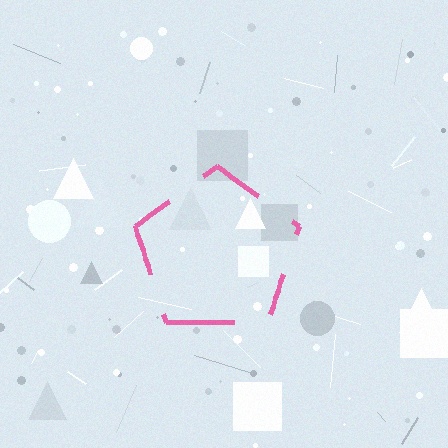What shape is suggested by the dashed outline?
The dashed outline suggests a pentagon.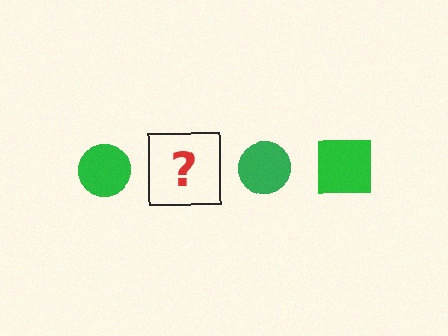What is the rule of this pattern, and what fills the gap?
The rule is that the pattern cycles through circle, square shapes in green. The gap should be filled with a green square.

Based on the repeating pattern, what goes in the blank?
The blank should be a green square.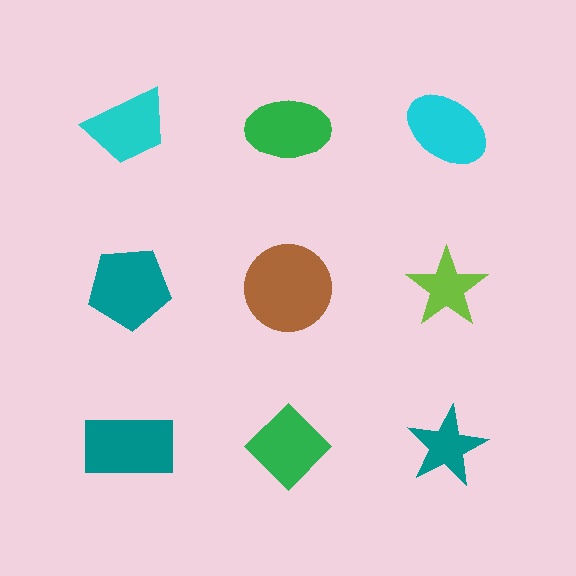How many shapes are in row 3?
3 shapes.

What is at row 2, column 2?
A brown circle.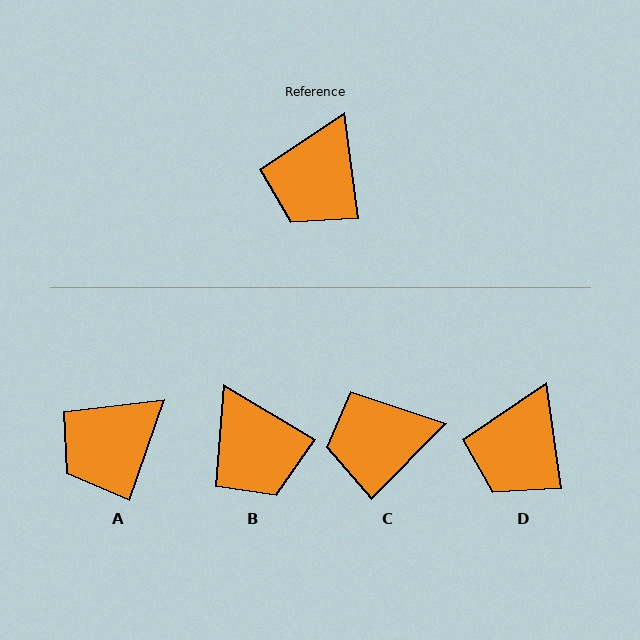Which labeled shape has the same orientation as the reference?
D.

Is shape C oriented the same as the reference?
No, it is off by about 53 degrees.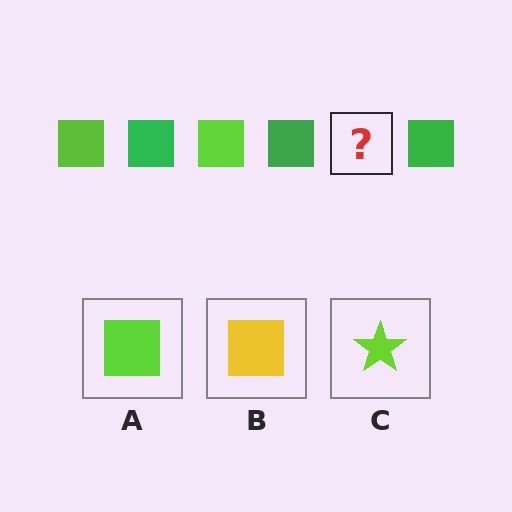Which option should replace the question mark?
Option A.